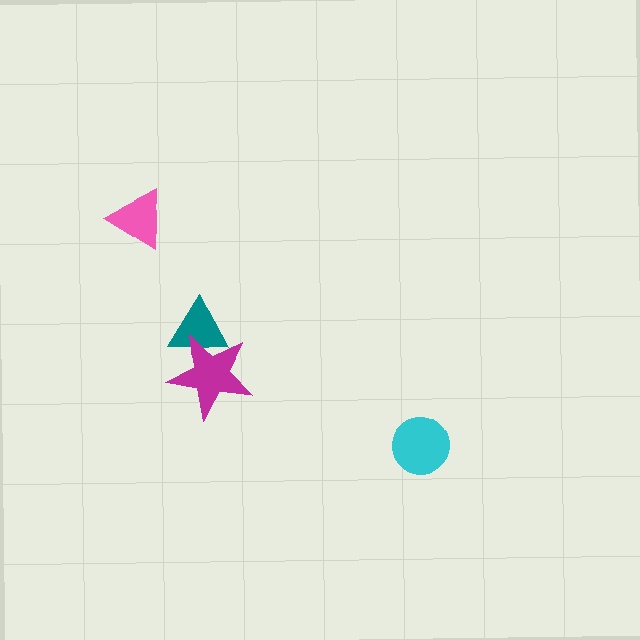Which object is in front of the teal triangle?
The magenta star is in front of the teal triangle.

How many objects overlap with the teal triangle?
1 object overlaps with the teal triangle.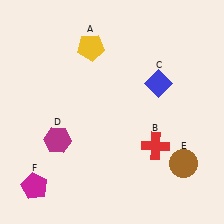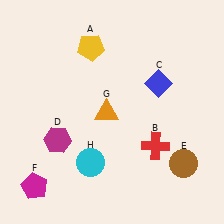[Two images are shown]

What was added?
An orange triangle (G), a cyan circle (H) were added in Image 2.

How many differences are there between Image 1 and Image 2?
There are 2 differences between the two images.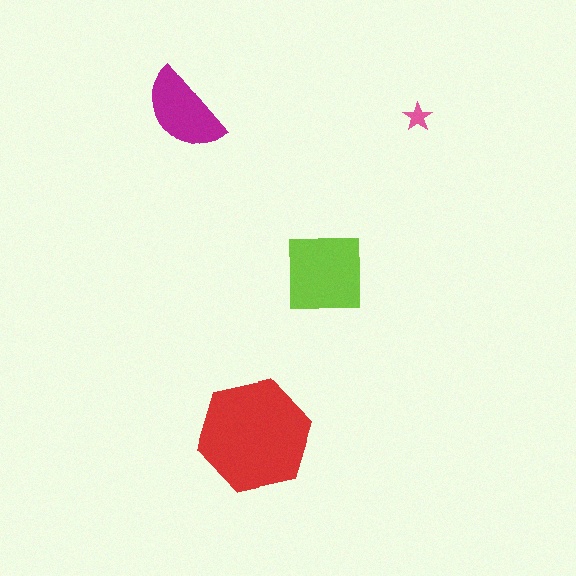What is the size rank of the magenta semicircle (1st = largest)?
3rd.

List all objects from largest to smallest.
The red hexagon, the lime square, the magenta semicircle, the pink star.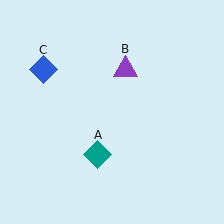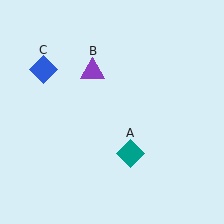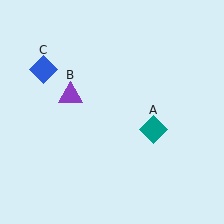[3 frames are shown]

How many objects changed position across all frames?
2 objects changed position: teal diamond (object A), purple triangle (object B).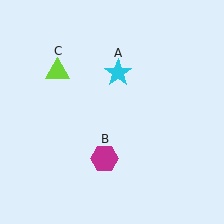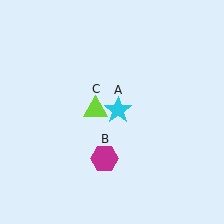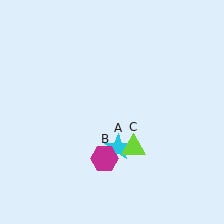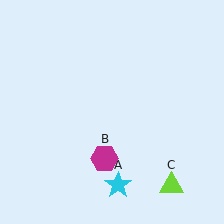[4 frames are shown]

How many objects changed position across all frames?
2 objects changed position: cyan star (object A), lime triangle (object C).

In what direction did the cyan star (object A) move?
The cyan star (object A) moved down.